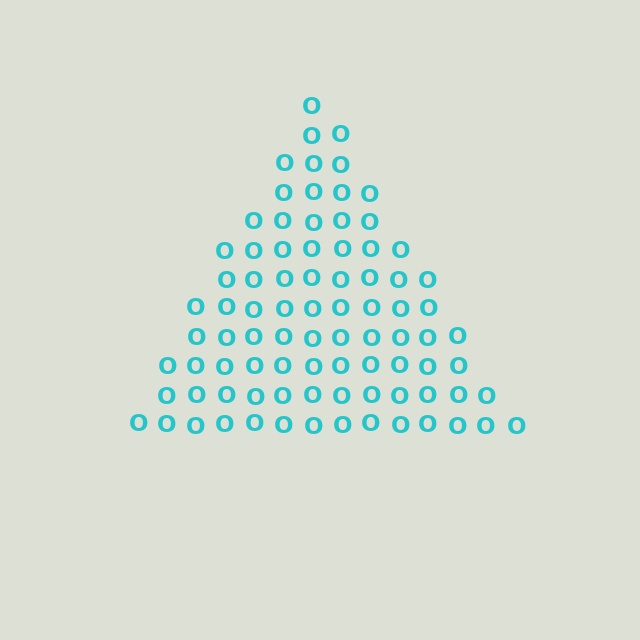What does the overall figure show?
The overall figure shows a triangle.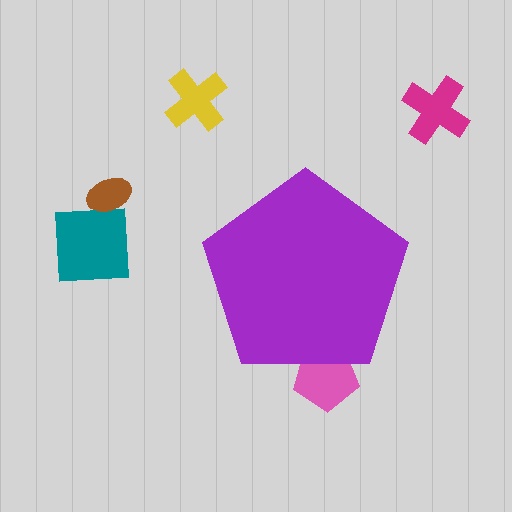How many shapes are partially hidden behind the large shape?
1 shape is partially hidden.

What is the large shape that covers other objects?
A purple pentagon.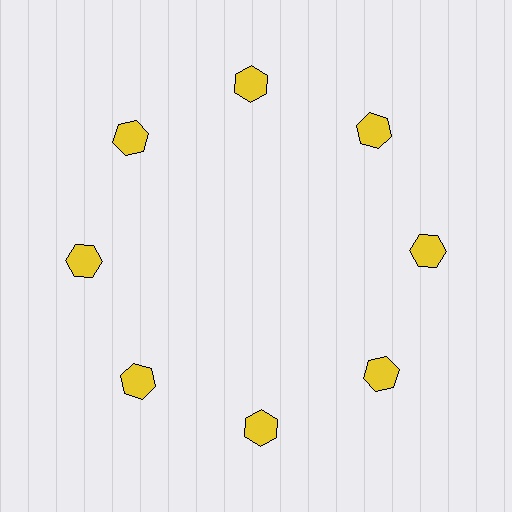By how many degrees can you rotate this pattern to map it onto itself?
The pattern maps onto itself every 45 degrees of rotation.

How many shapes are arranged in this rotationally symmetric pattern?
There are 8 shapes, arranged in 8 groups of 1.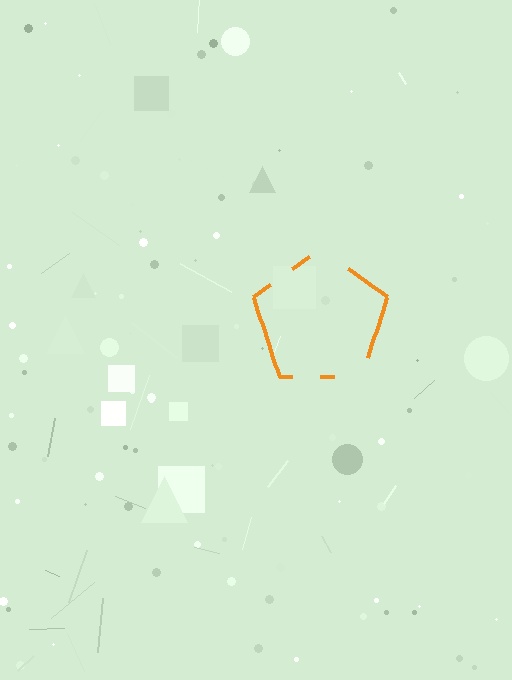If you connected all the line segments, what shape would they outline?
They would outline a pentagon.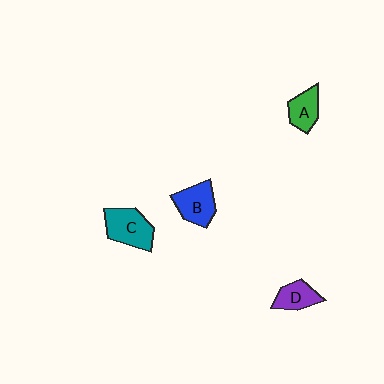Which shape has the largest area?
Shape C (teal).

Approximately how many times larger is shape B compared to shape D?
Approximately 1.3 times.